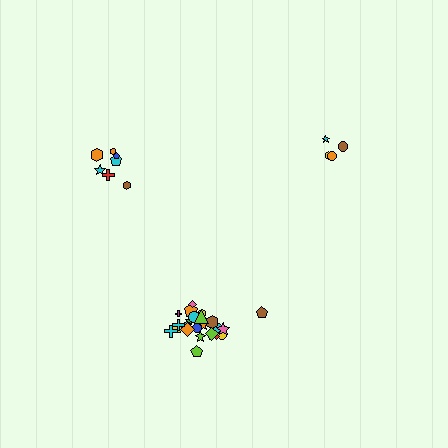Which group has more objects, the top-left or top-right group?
The top-left group.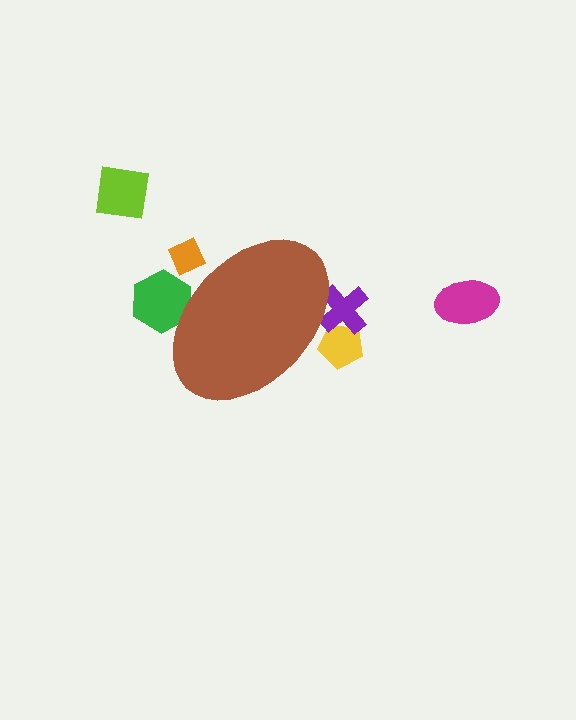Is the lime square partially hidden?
No, the lime square is fully visible.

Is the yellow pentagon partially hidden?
Yes, the yellow pentagon is partially hidden behind the brown ellipse.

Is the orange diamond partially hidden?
Yes, the orange diamond is partially hidden behind the brown ellipse.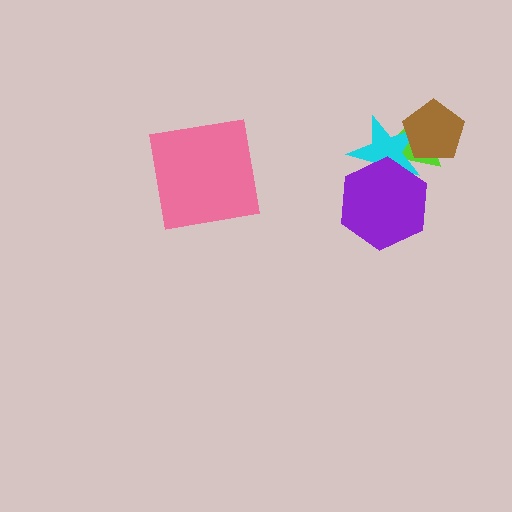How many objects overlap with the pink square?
0 objects overlap with the pink square.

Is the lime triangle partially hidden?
Yes, it is partially covered by another shape.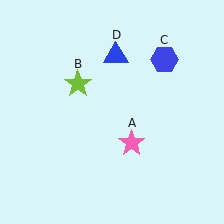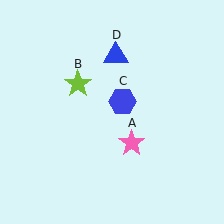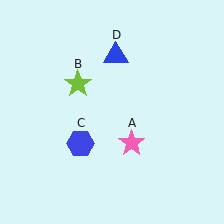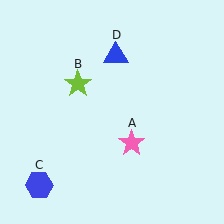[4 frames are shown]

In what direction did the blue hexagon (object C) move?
The blue hexagon (object C) moved down and to the left.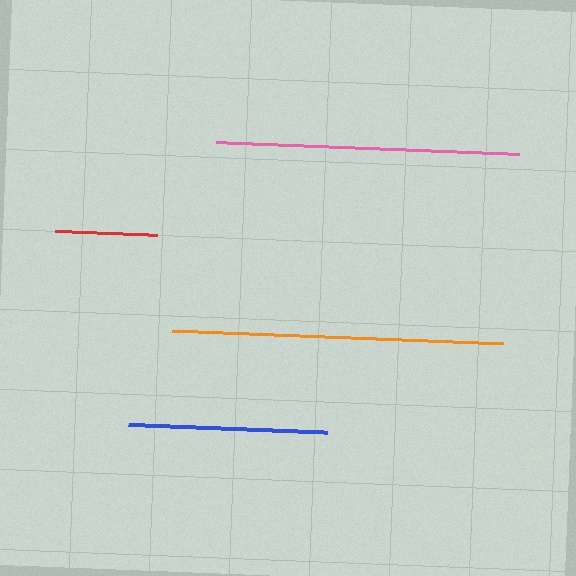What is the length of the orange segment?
The orange segment is approximately 331 pixels long.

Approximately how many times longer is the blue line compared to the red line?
The blue line is approximately 2.0 times the length of the red line.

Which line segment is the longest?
The orange line is the longest at approximately 331 pixels.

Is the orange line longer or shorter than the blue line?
The orange line is longer than the blue line.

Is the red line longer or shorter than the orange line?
The orange line is longer than the red line.